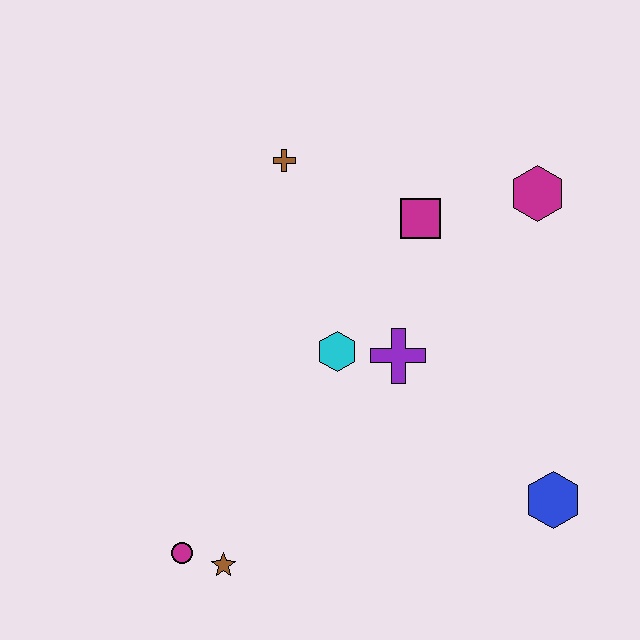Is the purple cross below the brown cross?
Yes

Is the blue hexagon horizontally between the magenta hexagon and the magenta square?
No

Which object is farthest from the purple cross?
The magenta circle is farthest from the purple cross.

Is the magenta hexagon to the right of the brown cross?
Yes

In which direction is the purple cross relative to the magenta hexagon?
The purple cross is below the magenta hexagon.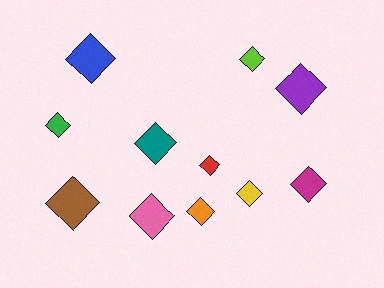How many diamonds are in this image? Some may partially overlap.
There are 11 diamonds.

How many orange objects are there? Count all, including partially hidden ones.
There is 1 orange object.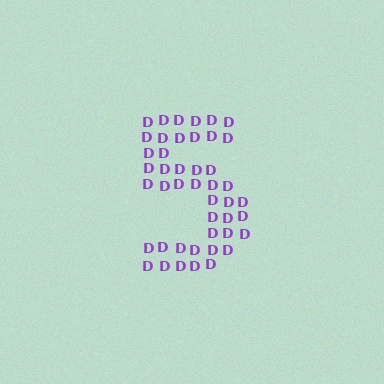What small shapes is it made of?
It is made of small letter D's.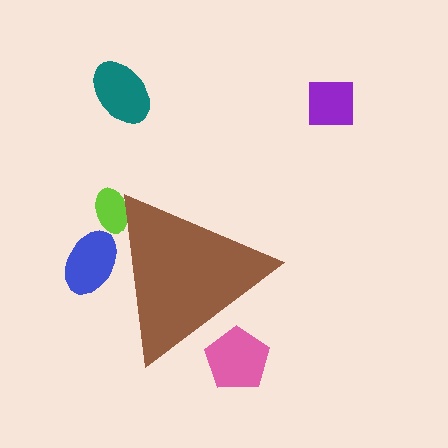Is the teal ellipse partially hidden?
No, the teal ellipse is fully visible.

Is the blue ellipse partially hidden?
Yes, the blue ellipse is partially hidden behind the brown triangle.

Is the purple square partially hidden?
No, the purple square is fully visible.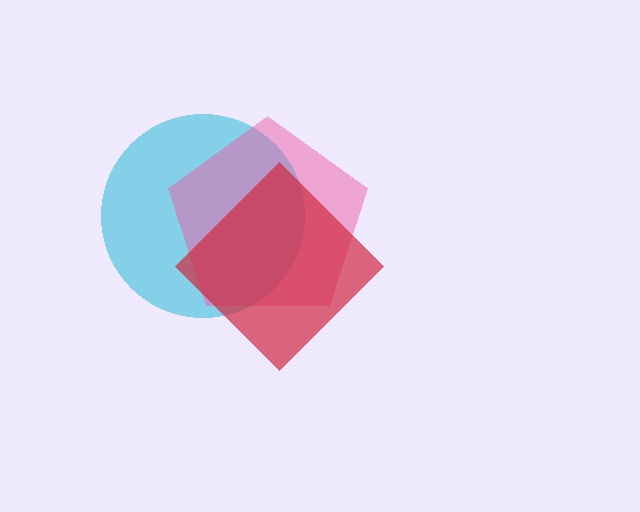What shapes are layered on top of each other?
The layered shapes are: a cyan circle, a pink pentagon, a red diamond.